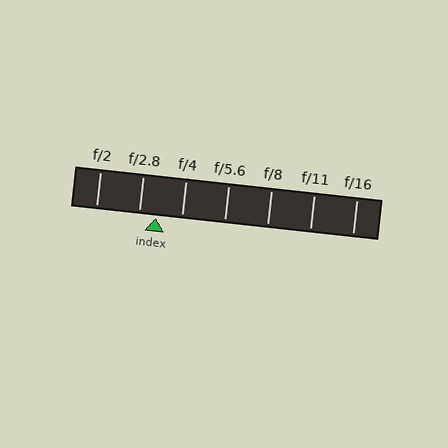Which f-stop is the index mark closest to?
The index mark is closest to f/2.8.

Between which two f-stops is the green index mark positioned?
The index mark is between f/2.8 and f/4.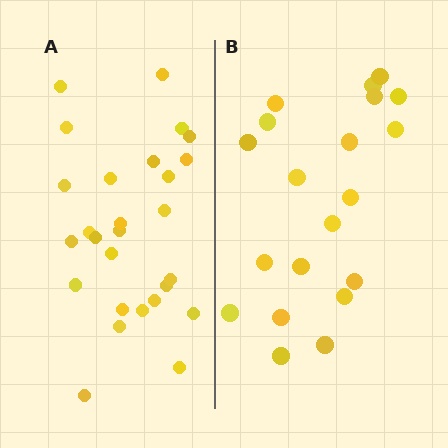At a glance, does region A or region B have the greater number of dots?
Region A (the left region) has more dots.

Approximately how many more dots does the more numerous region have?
Region A has roughly 8 or so more dots than region B.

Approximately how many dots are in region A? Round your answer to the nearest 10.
About 30 dots. (The exact count is 27, which rounds to 30.)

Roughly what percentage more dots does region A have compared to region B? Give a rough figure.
About 35% more.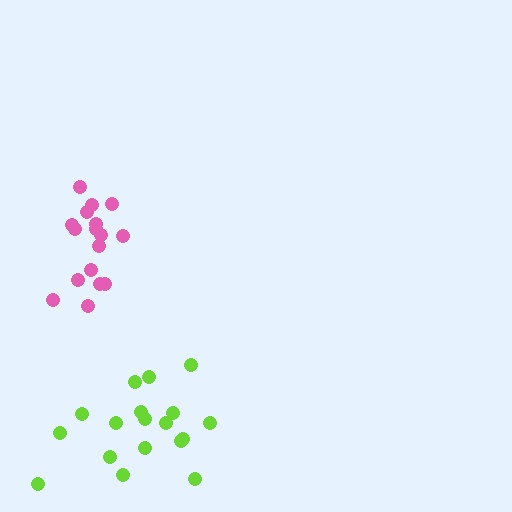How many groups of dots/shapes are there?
There are 2 groups.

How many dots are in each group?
Group 1: 17 dots, Group 2: 18 dots (35 total).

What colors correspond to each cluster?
The clusters are colored: pink, lime.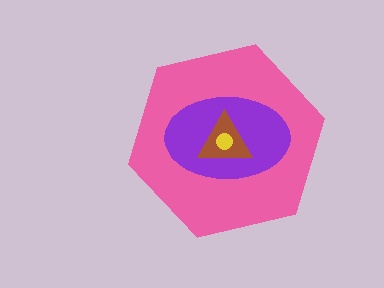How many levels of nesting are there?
4.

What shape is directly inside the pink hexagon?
The purple ellipse.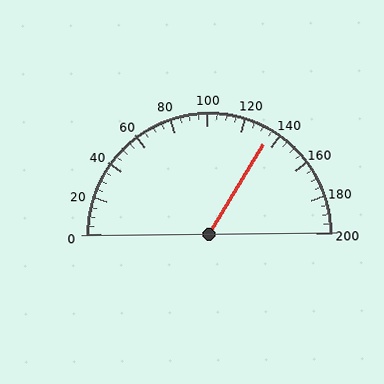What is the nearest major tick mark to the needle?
The nearest major tick mark is 140.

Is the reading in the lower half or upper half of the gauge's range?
The reading is in the upper half of the range (0 to 200).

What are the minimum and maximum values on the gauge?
The gauge ranges from 0 to 200.